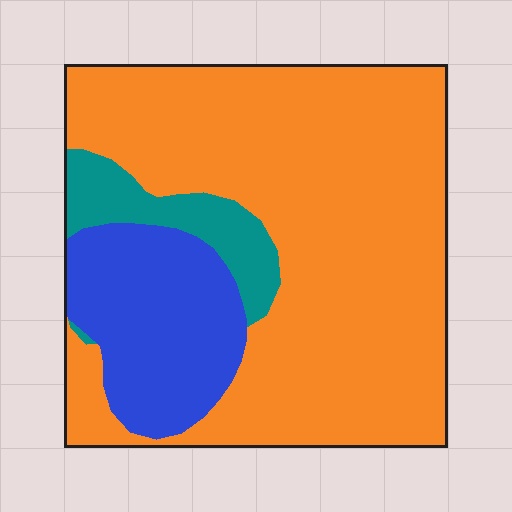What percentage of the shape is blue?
Blue covers roughly 20% of the shape.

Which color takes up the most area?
Orange, at roughly 70%.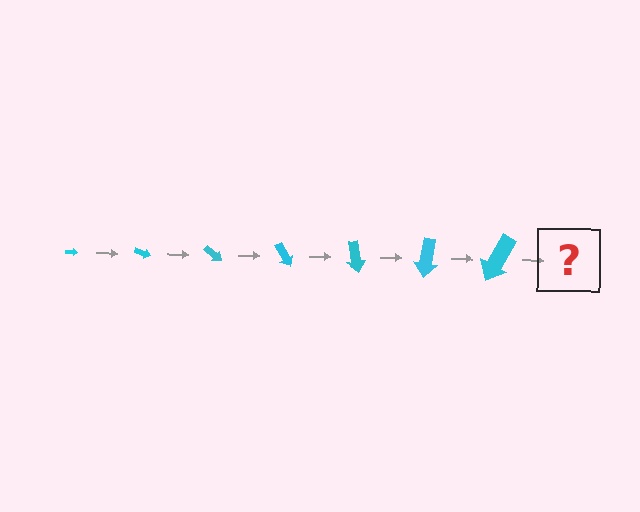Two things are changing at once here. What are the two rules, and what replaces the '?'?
The two rules are that the arrow grows larger each step and it rotates 20 degrees each step. The '?' should be an arrow, larger than the previous one and rotated 140 degrees from the start.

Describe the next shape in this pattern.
It should be an arrow, larger than the previous one and rotated 140 degrees from the start.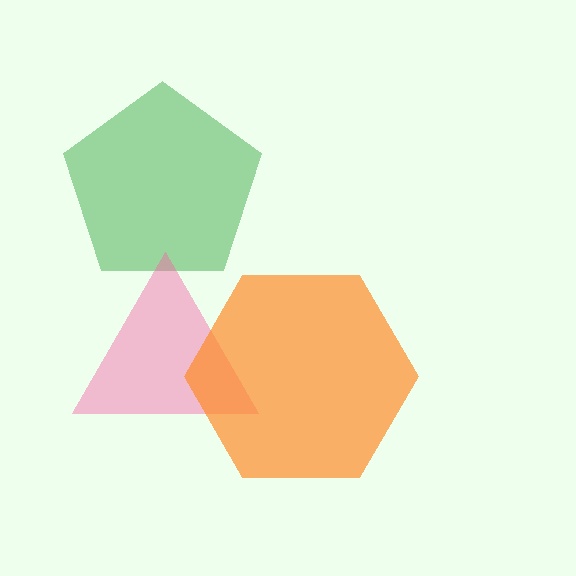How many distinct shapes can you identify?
There are 3 distinct shapes: a green pentagon, a pink triangle, an orange hexagon.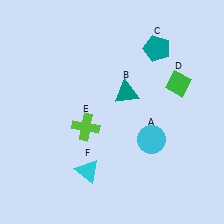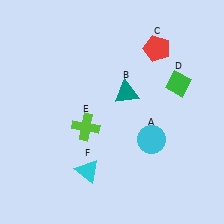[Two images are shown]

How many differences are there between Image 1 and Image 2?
There is 1 difference between the two images.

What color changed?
The pentagon (C) changed from teal in Image 1 to red in Image 2.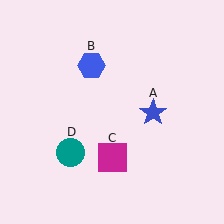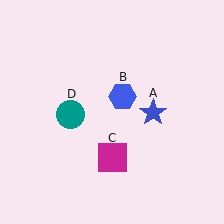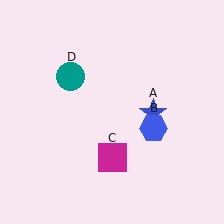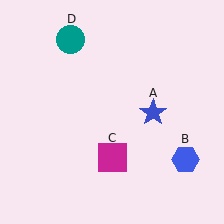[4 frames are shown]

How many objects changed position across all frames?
2 objects changed position: blue hexagon (object B), teal circle (object D).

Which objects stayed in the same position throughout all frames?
Blue star (object A) and magenta square (object C) remained stationary.